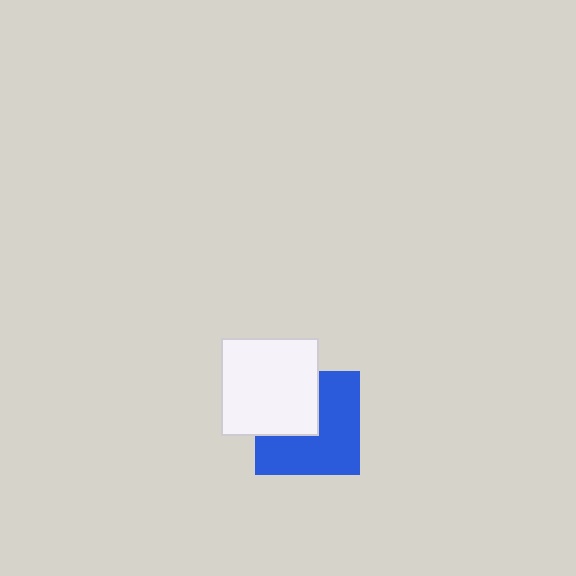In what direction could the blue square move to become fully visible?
The blue square could move toward the lower-right. That would shift it out from behind the white square entirely.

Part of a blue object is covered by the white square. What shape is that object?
It is a square.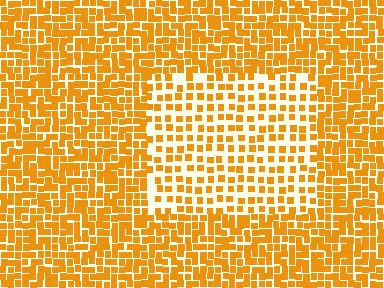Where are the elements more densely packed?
The elements are more densely packed outside the rectangle boundary.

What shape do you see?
I see a rectangle.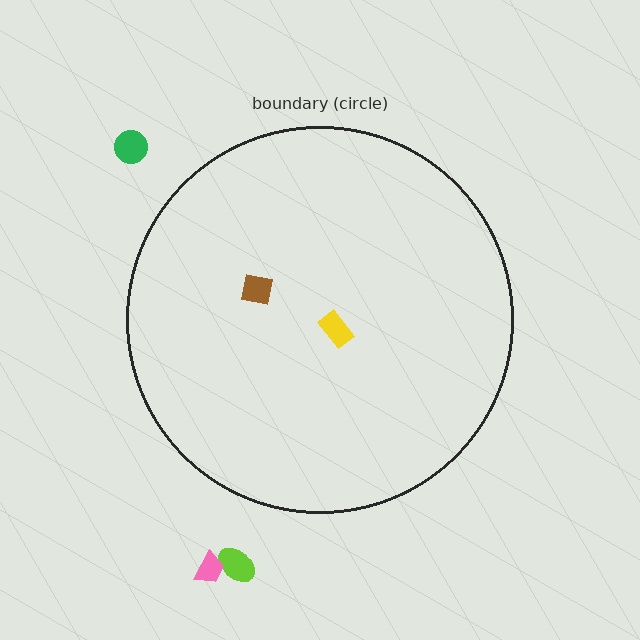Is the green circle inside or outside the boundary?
Outside.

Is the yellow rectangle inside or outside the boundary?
Inside.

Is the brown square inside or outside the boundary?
Inside.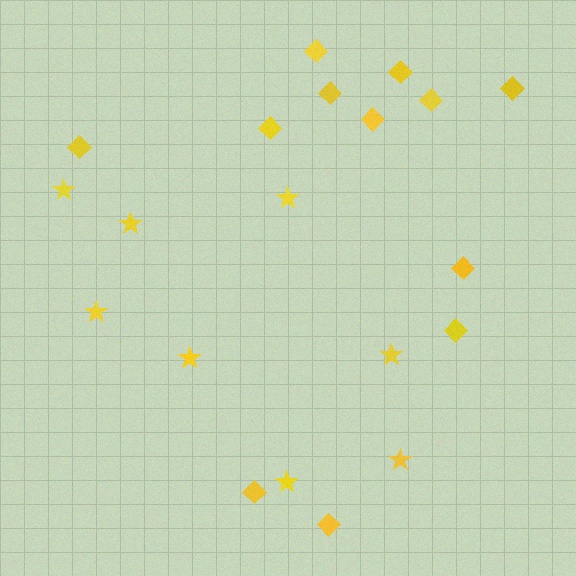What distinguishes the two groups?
There are 2 groups: one group of diamonds (12) and one group of stars (8).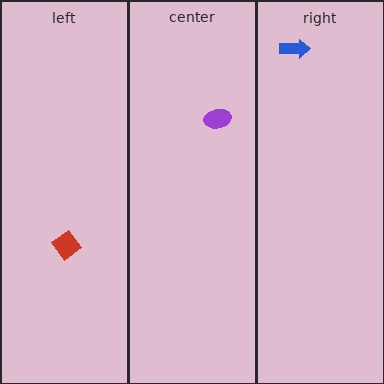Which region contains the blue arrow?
The right region.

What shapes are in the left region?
The red diamond.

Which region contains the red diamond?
The left region.